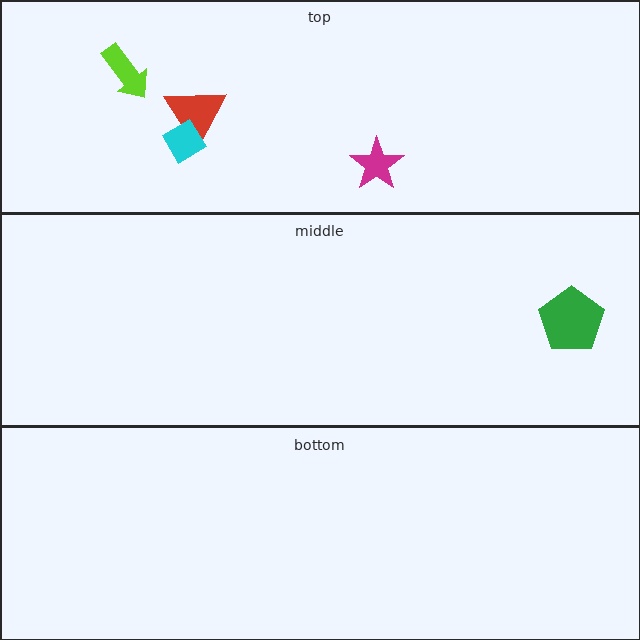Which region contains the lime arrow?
The top region.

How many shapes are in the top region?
4.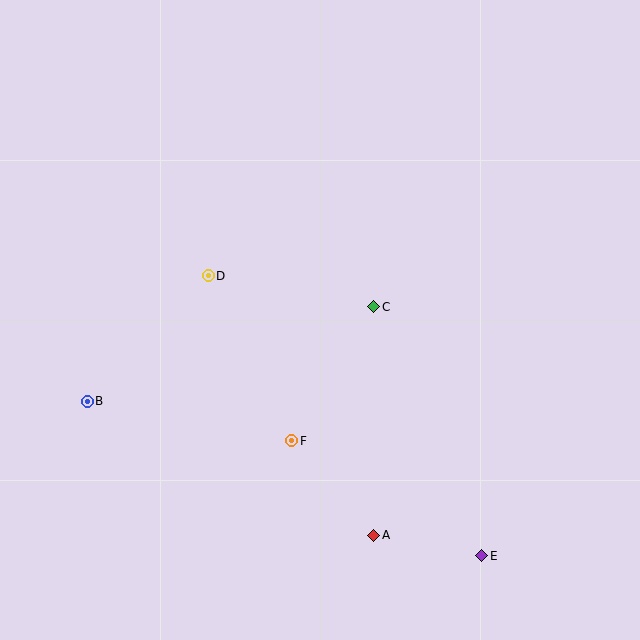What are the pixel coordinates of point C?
Point C is at (374, 307).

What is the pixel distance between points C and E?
The distance between C and E is 271 pixels.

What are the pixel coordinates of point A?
Point A is at (374, 535).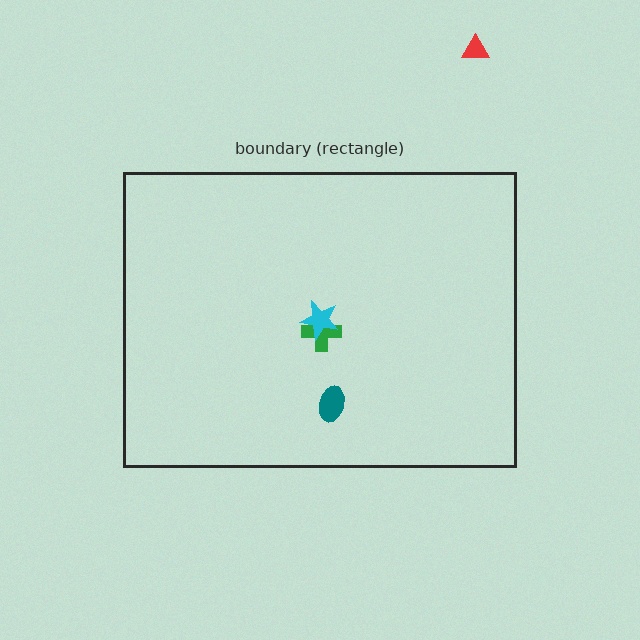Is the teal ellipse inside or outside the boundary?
Inside.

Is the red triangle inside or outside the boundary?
Outside.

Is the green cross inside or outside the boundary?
Inside.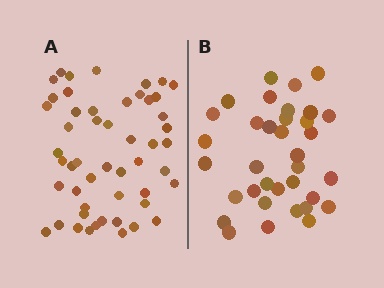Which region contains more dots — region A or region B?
Region A (the left region) has more dots.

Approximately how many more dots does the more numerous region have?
Region A has approximately 15 more dots than region B.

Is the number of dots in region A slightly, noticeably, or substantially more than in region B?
Region A has substantially more. The ratio is roughly 1.5 to 1.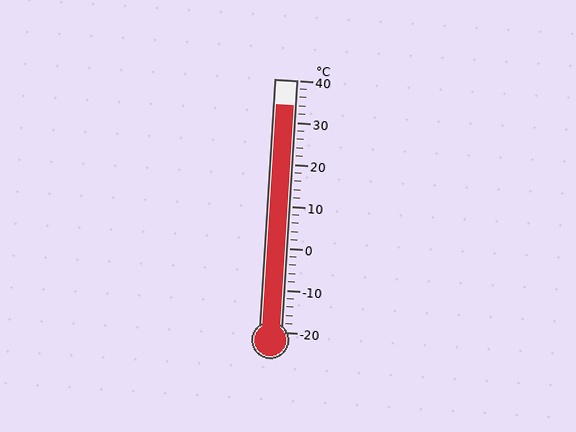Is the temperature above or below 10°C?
The temperature is above 10°C.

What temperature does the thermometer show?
The thermometer shows approximately 34°C.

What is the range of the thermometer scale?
The thermometer scale ranges from -20°C to 40°C.